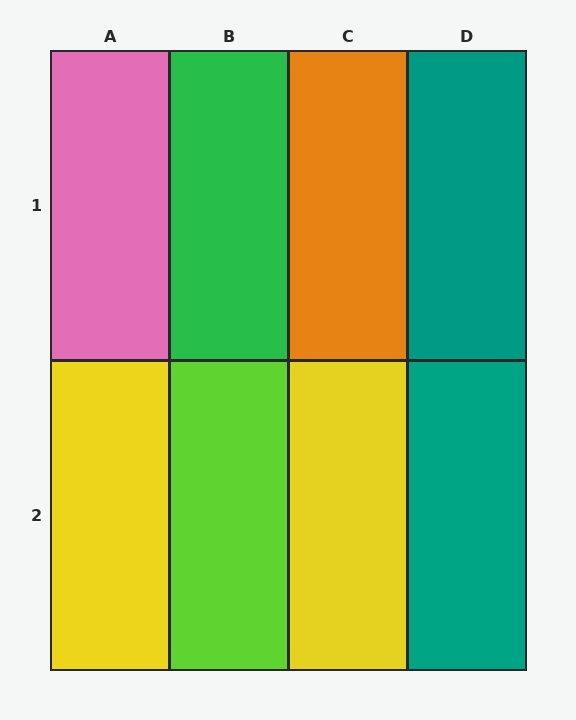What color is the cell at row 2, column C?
Yellow.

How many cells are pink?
1 cell is pink.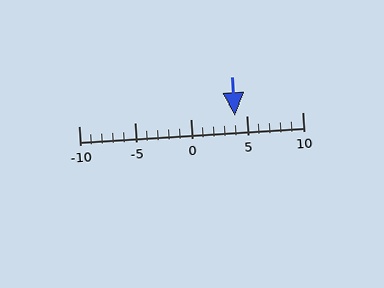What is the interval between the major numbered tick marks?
The major tick marks are spaced 5 units apart.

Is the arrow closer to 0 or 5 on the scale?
The arrow is closer to 5.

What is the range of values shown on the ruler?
The ruler shows values from -10 to 10.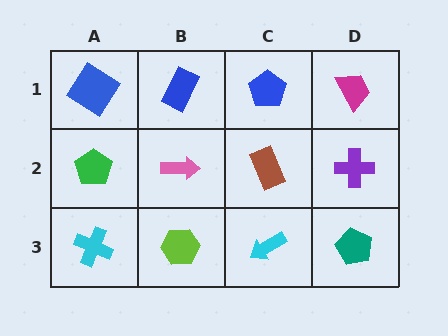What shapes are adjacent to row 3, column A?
A green pentagon (row 2, column A), a lime hexagon (row 3, column B).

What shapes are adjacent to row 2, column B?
A blue rectangle (row 1, column B), a lime hexagon (row 3, column B), a green pentagon (row 2, column A), a brown rectangle (row 2, column C).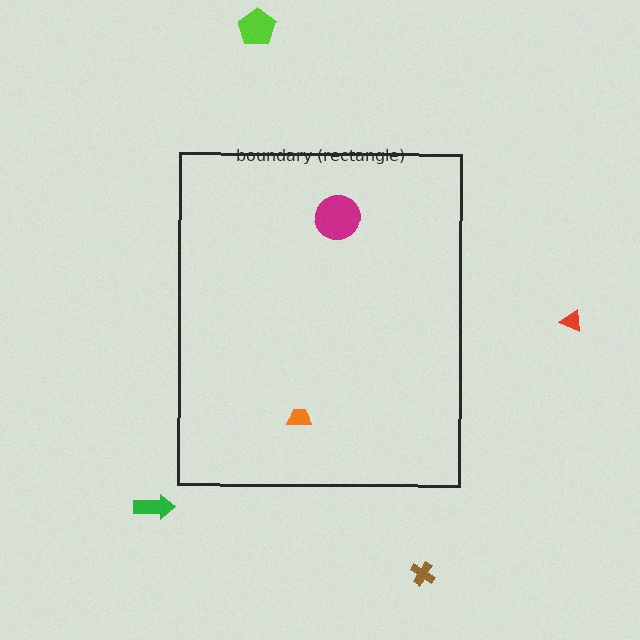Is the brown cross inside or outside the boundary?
Outside.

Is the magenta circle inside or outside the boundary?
Inside.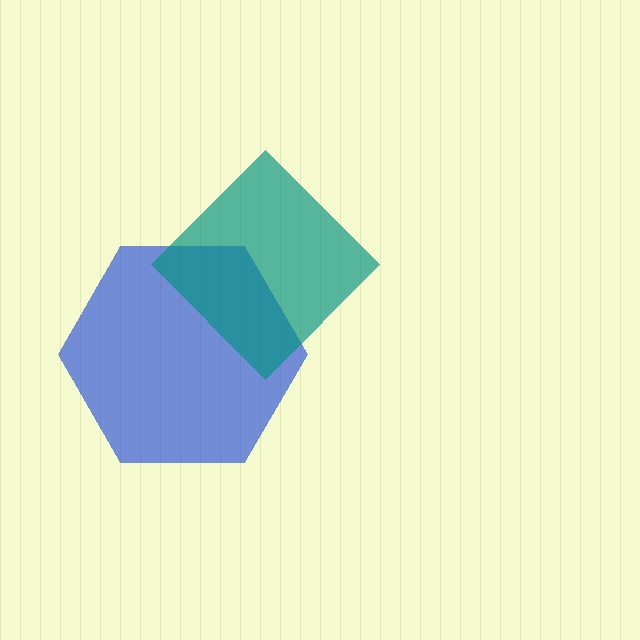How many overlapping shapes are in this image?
There are 2 overlapping shapes in the image.